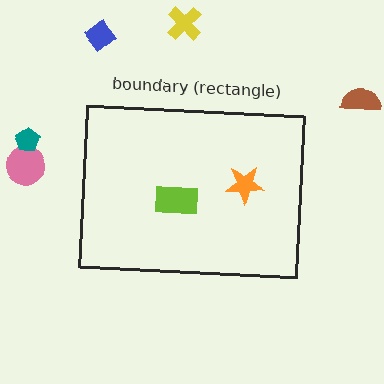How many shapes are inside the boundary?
2 inside, 5 outside.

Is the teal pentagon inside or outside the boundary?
Outside.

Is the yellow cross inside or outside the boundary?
Outside.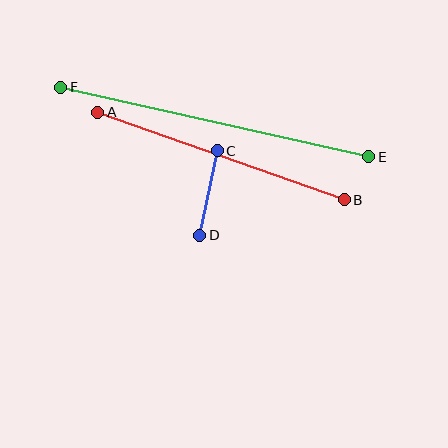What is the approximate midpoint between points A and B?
The midpoint is at approximately (221, 156) pixels.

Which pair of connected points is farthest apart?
Points E and F are farthest apart.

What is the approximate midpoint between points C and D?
The midpoint is at approximately (209, 193) pixels.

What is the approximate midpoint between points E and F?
The midpoint is at approximately (215, 122) pixels.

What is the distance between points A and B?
The distance is approximately 262 pixels.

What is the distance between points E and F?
The distance is approximately 316 pixels.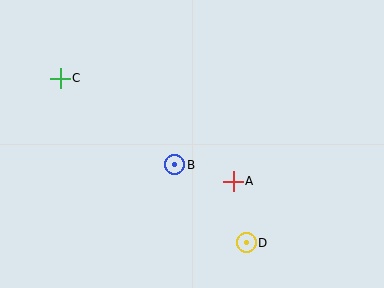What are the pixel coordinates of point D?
Point D is at (246, 243).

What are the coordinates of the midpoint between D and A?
The midpoint between D and A is at (240, 212).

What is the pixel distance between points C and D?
The distance between C and D is 249 pixels.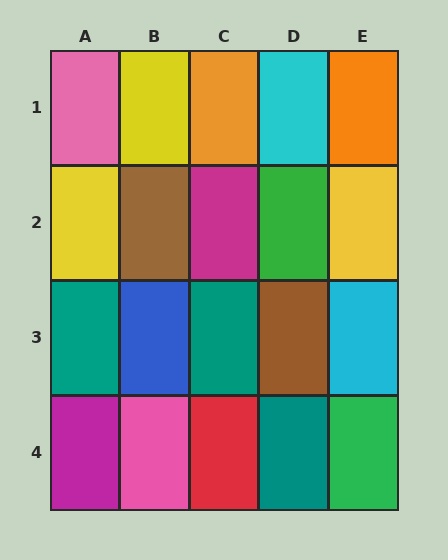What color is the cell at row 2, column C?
Magenta.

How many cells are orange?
2 cells are orange.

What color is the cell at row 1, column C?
Orange.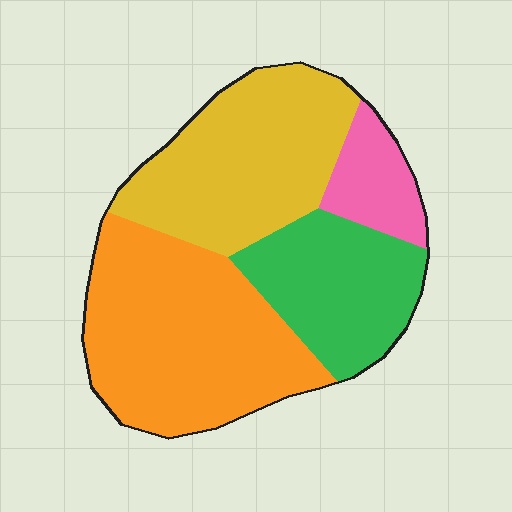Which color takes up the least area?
Pink, at roughly 10%.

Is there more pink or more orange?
Orange.